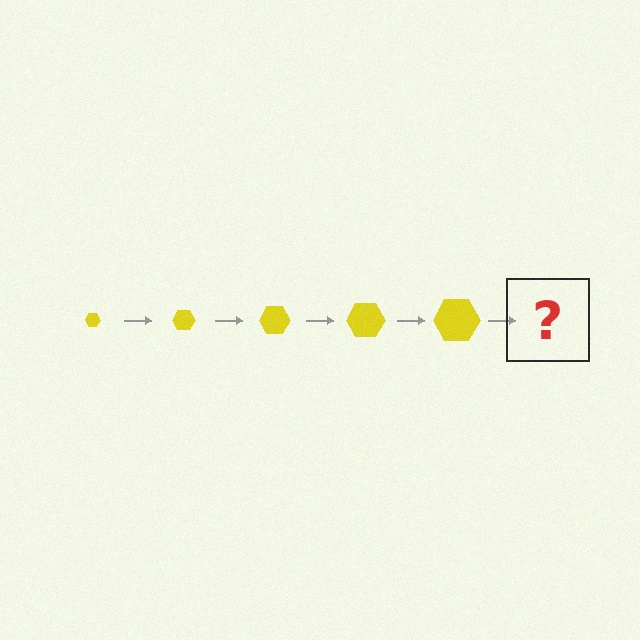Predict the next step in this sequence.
The next step is a yellow hexagon, larger than the previous one.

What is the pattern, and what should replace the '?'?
The pattern is that the hexagon gets progressively larger each step. The '?' should be a yellow hexagon, larger than the previous one.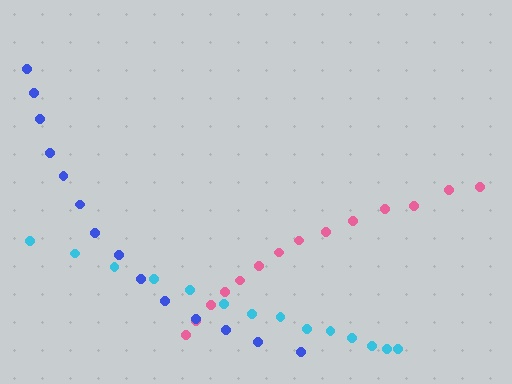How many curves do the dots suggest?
There are 3 distinct paths.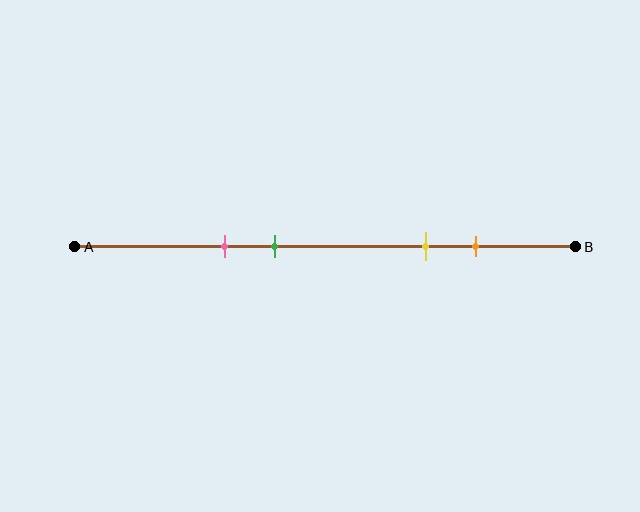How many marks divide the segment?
There are 4 marks dividing the segment.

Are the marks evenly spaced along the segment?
No, the marks are not evenly spaced.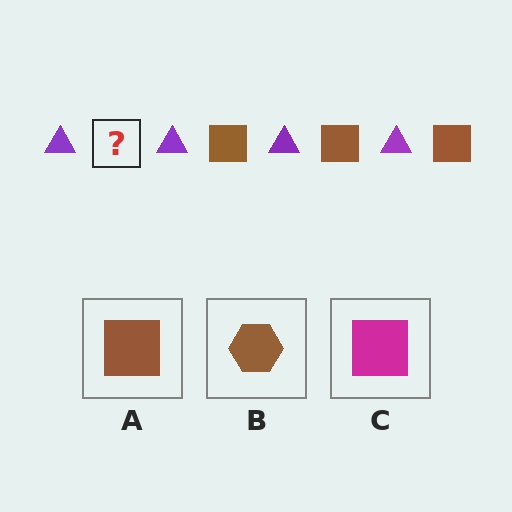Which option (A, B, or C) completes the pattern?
A.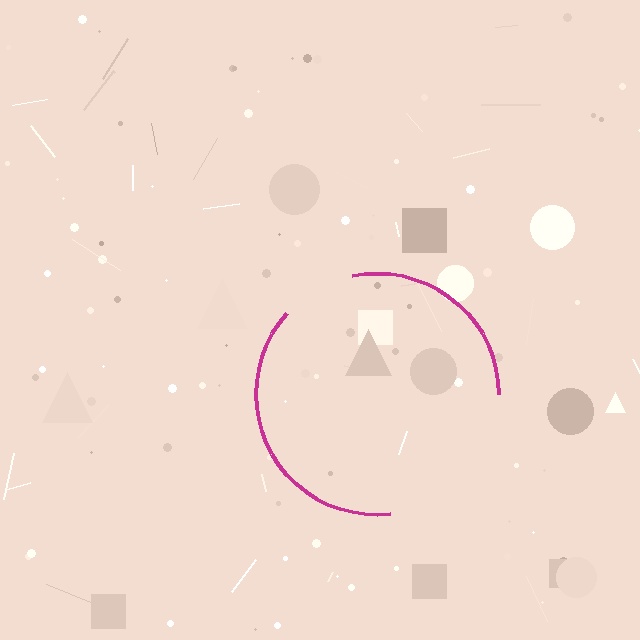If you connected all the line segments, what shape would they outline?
They would outline a circle.